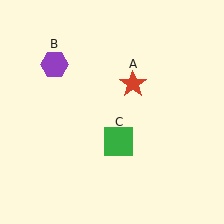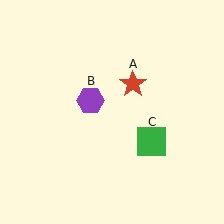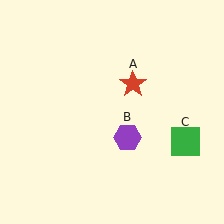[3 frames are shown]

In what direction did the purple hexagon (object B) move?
The purple hexagon (object B) moved down and to the right.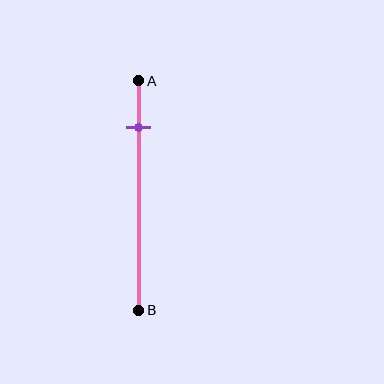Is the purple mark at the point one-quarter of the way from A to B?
No, the mark is at about 20% from A, not at the 25% one-quarter point.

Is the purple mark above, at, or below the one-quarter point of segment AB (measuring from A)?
The purple mark is above the one-quarter point of segment AB.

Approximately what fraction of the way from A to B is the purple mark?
The purple mark is approximately 20% of the way from A to B.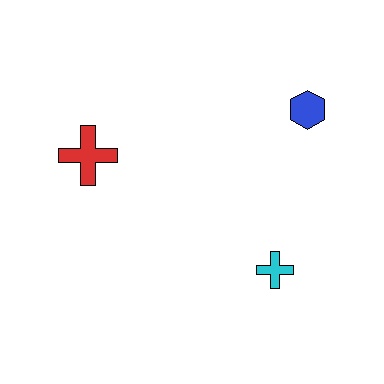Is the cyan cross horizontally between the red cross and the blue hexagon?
Yes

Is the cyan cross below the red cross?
Yes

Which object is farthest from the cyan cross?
The red cross is farthest from the cyan cross.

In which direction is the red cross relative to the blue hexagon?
The red cross is to the left of the blue hexagon.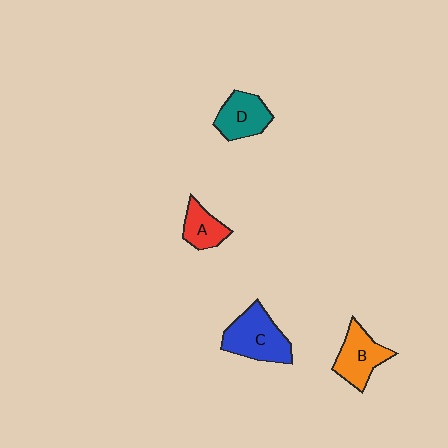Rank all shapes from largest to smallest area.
From largest to smallest: C (blue), B (orange), D (teal), A (red).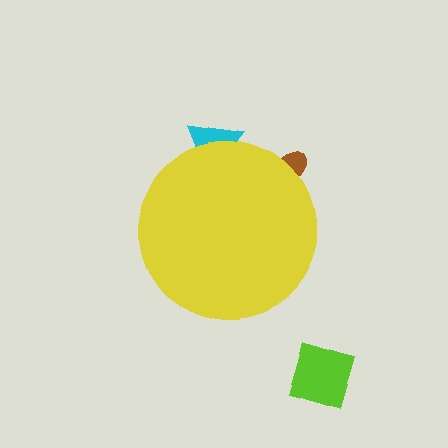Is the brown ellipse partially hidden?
Yes, the brown ellipse is partially hidden behind the yellow circle.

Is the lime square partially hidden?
No, the lime square is fully visible.